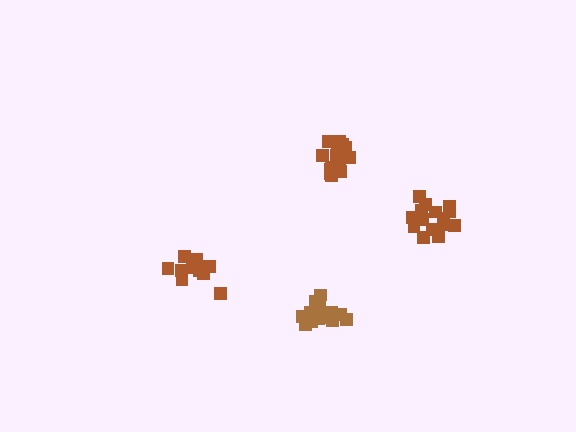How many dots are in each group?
Group 1: 16 dots, Group 2: 16 dots, Group 3: 15 dots, Group 4: 14 dots (61 total).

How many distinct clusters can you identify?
There are 4 distinct clusters.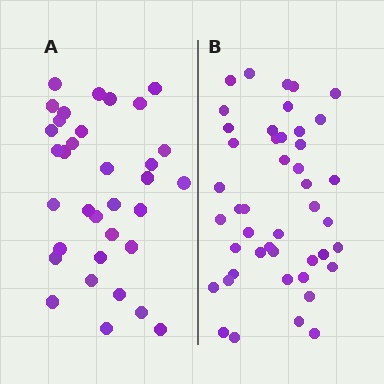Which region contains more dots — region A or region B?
Region B (the right region) has more dots.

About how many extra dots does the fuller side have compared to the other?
Region B has roughly 12 or so more dots than region A.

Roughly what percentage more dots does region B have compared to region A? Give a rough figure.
About 30% more.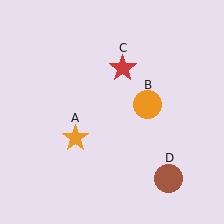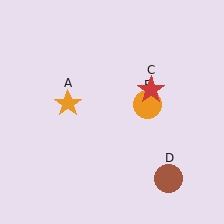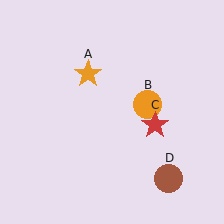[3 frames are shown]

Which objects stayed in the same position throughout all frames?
Orange circle (object B) and brown circle (object D) remained stationary.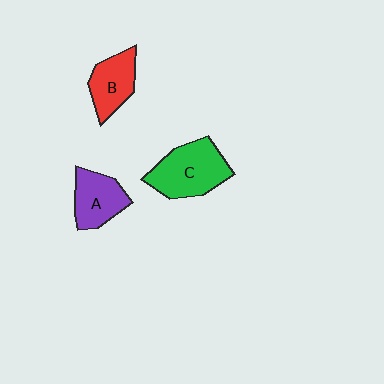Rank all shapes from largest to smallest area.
From largest to smallest: C (green), A (purple), B (red).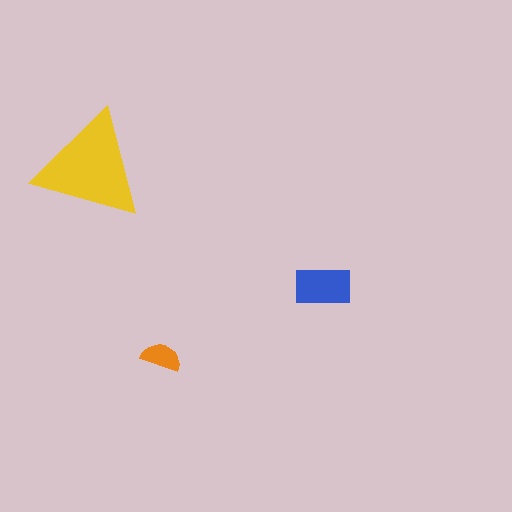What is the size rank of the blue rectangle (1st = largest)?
2nd.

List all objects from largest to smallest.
The yellow triangle, the blue rectangle, the orange semicircle.